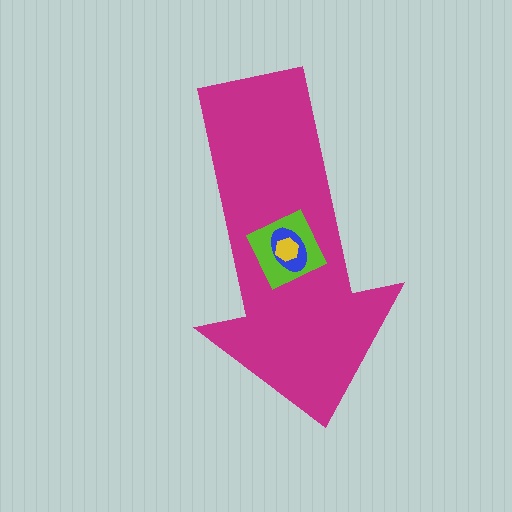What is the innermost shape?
The yellow hexagon.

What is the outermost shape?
The magenta arrow.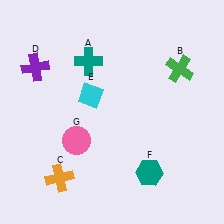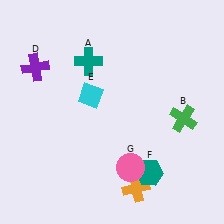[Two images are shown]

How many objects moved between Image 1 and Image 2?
3 objects moved between the two images.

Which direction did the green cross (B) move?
The green cross (B) moved down.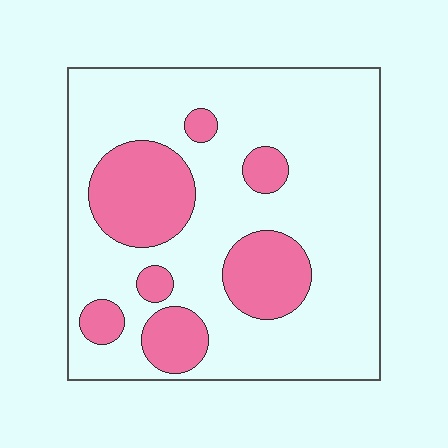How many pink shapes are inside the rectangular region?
7.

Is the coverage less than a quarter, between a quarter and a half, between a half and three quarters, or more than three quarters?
Less than a quarter.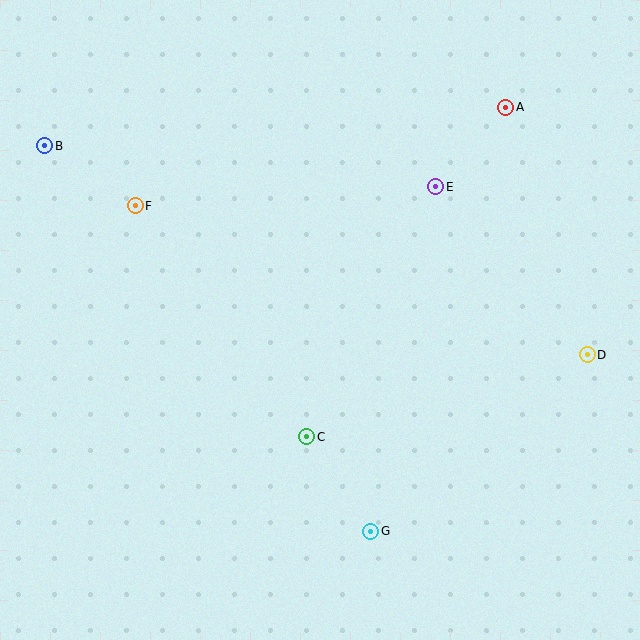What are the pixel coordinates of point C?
Point C is at (307, 437).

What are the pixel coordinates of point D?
Point D is at (587, 355).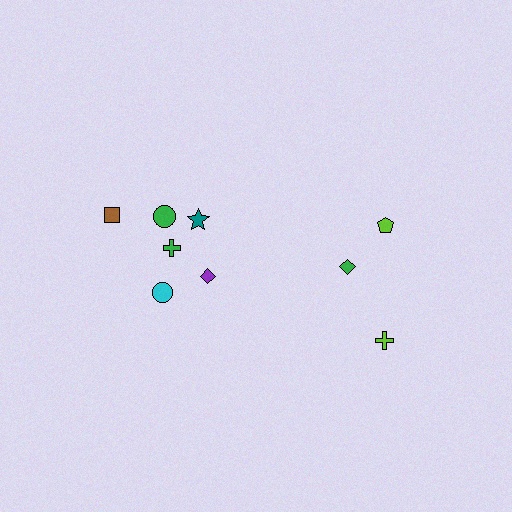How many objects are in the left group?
There are 6 objects.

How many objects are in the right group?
There are 3 objects.